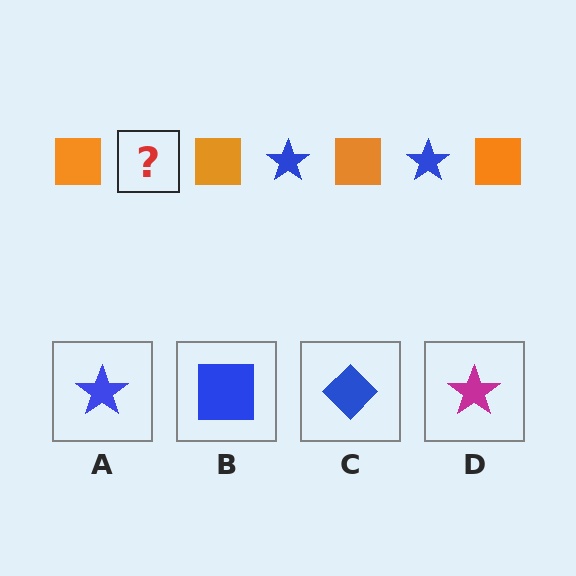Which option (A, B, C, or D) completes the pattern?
A.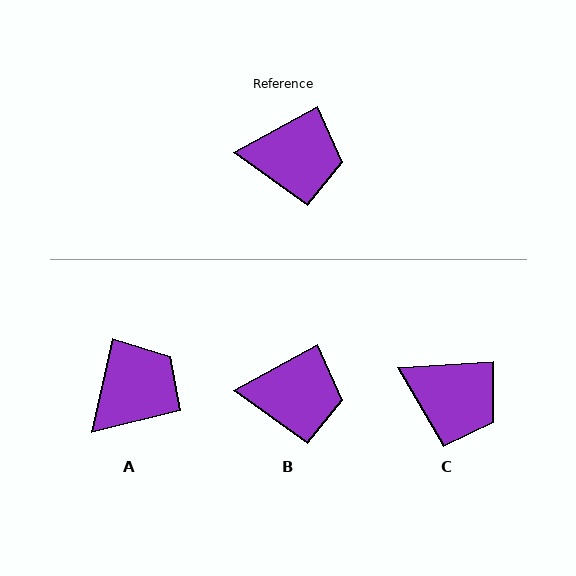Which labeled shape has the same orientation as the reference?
B.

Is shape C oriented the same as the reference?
No, it is off by about 24 degrees.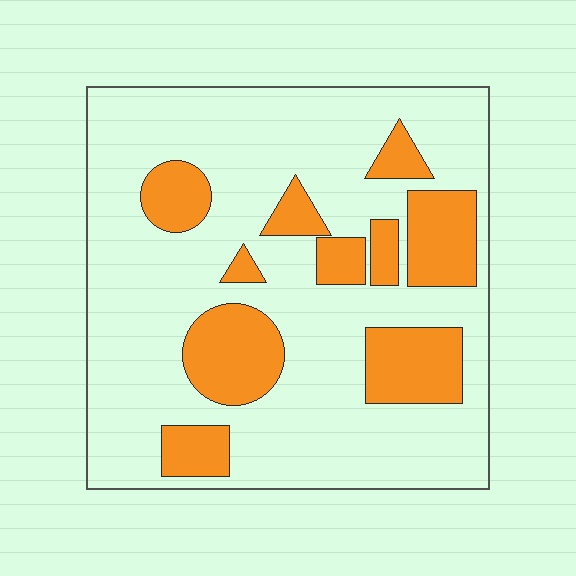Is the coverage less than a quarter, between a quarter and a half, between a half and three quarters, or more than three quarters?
Less than a quarter.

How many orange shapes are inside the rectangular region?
10.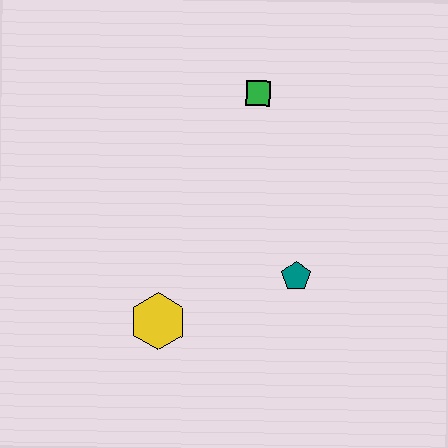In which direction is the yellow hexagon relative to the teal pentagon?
The yellow hexagon is to the left of the teal pentagon.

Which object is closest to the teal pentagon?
The yellow hexagon is closest to the teal pentagon.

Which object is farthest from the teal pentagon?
The green square is farthest from the teal pentagon.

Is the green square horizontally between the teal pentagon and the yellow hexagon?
Yes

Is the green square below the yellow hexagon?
No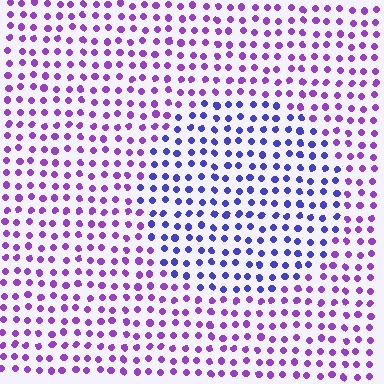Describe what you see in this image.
The image is filled with small purple elements in a uniform arrangement. A circle-shaped region is visible where the elements are tinted to a slightly different hue, forming a subtle color boundary.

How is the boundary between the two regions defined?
The boundary is defined purely by a slight shift in hue (about 40 degrees). Spacing, size, and orientation are identical on both sides.